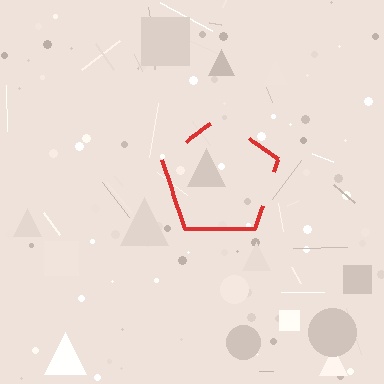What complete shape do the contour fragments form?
The contour fragments form a pentagon.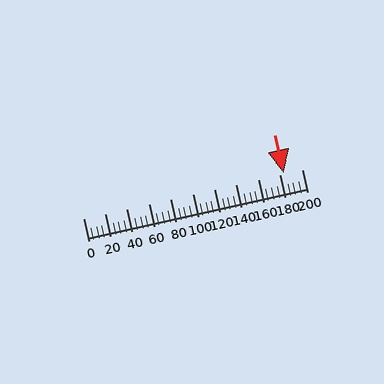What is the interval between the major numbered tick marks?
The major tick marks are spaced 20 units apart.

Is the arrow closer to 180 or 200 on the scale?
The arrow is closer to 180.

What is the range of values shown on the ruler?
The ruler shows values from 0 to 200.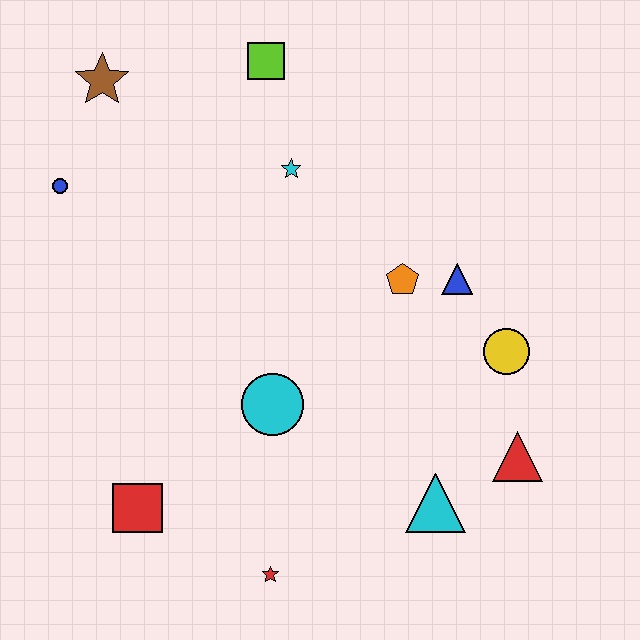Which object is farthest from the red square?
The lime square is farthest from the red square.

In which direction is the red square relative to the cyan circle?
The red square is to the left of the cyan circle.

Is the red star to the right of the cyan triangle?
No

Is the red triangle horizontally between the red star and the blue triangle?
No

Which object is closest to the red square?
The red star is closest to the red square.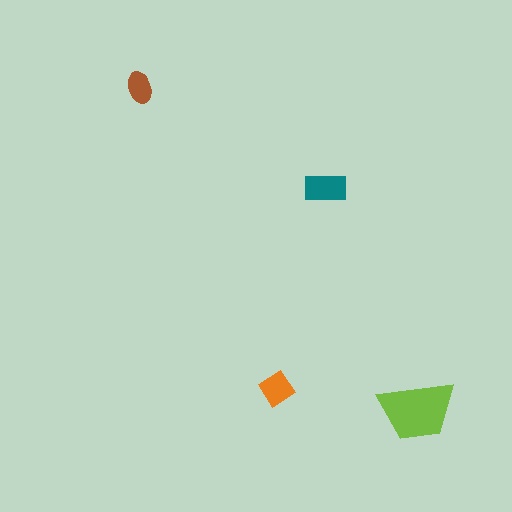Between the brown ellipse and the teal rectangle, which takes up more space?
The teal rectangle.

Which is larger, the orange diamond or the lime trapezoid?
The lime trapezoid.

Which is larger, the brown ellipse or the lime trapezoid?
The lime trapezoid.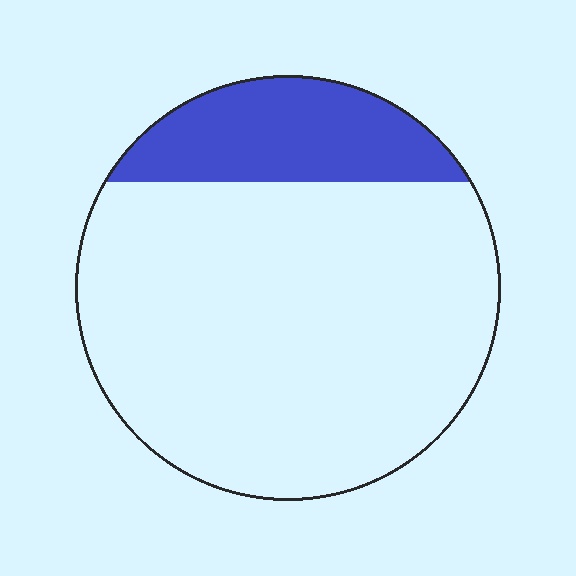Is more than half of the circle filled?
No.